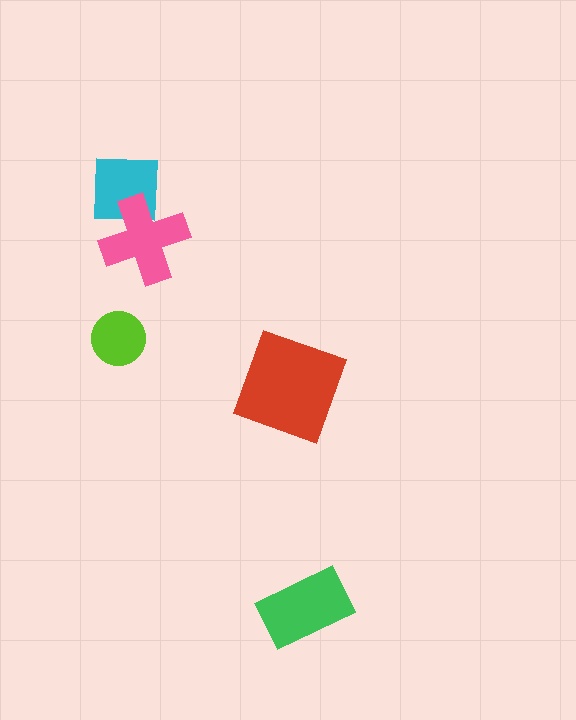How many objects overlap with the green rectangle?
0 objects overlap with the green rectangle.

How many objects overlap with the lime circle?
0 objects overlap with the lime circle.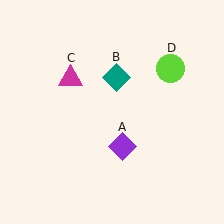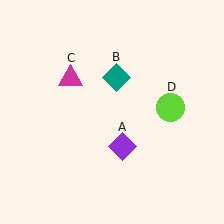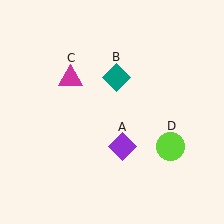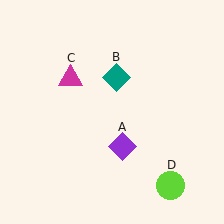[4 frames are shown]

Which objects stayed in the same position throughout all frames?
Purple diamond (object A) and teal diamond (object B) and magenta triangle (object C) remained stationary.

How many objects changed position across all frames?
1 object changed position: lime circle (object D).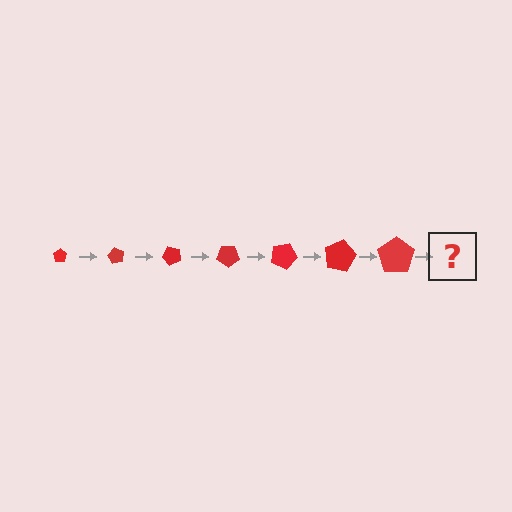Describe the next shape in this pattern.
It should be a pentagon, larger than the previous one and rotated 420 degrees from the start.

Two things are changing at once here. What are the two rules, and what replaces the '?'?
The two rules are that the pentagon grows larger each step and it rotates 60 degrees each step. The '?' should be a pentagon, larger than the previous one and rotated 420 degrees from the start.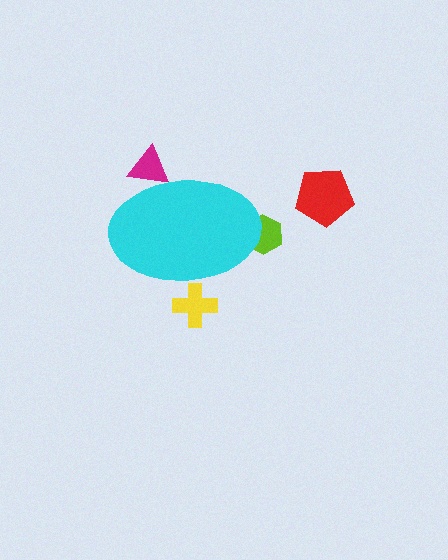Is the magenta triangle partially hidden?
Yes, the magenta triangle is partially hidden behind the cyan ellipse.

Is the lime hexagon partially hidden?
Yes, the lime hexagon is partially hidden behind the cyan ellipse.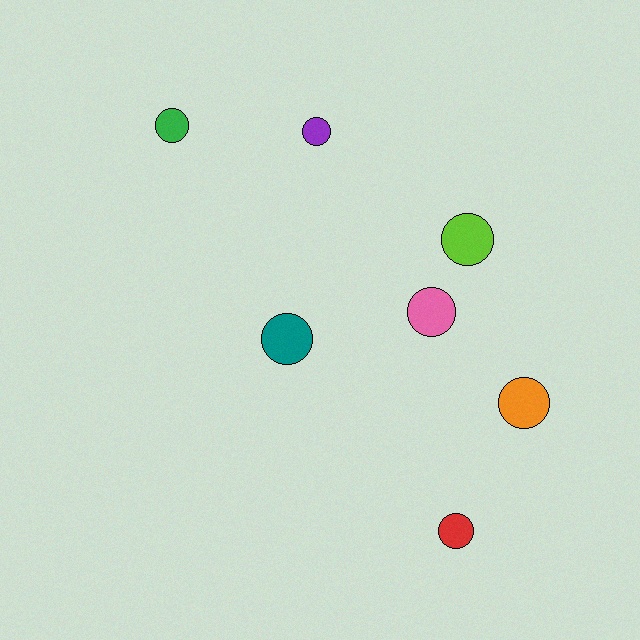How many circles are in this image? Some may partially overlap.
There are 7 circles.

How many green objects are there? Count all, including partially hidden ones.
There is 1 green object.